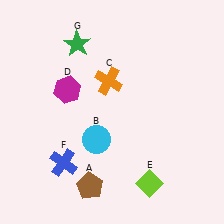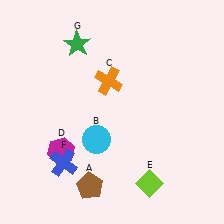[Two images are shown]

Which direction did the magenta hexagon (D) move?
The magenta hexagon (D) moved down.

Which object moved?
The magenta hexagon (D) moved down.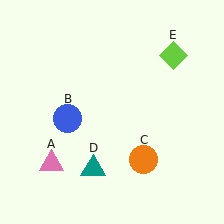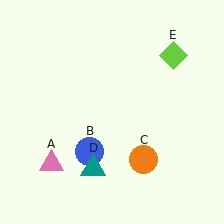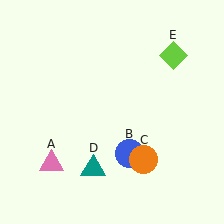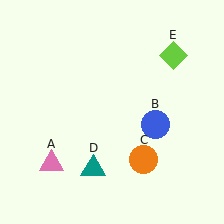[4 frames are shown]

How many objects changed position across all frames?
1 object changed position: blue circle (object B).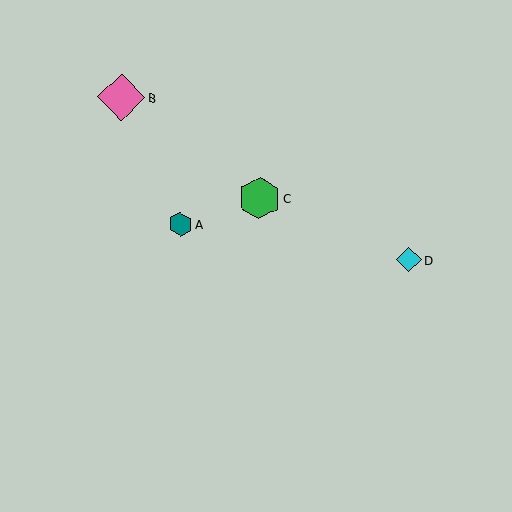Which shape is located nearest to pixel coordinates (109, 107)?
The pink diamond (labeled B) at (121, 97) is nearest to that location.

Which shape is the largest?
The pink diamond (labeled B) is the largest.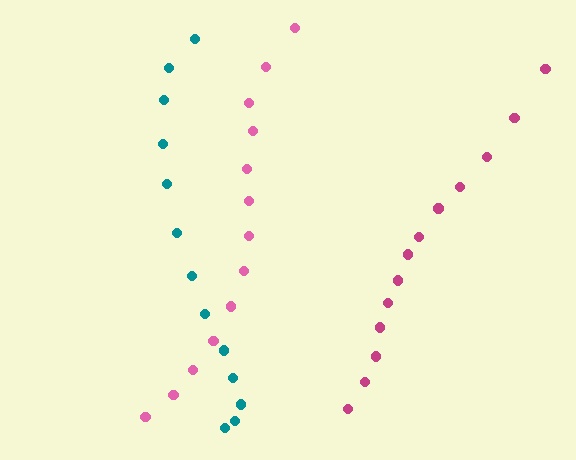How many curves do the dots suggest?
There are 3 distinct paths.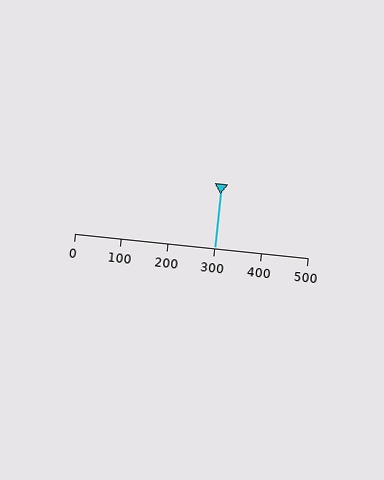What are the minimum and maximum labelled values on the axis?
The axis runs from 0 to 500.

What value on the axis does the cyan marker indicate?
The marker indicates approximately 300.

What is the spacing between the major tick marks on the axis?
The major ticks are spaced 100 apart.